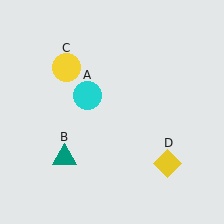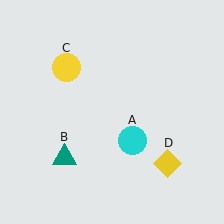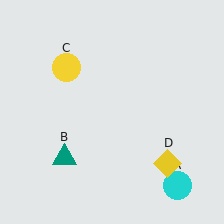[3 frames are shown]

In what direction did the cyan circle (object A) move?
The cyan circle (object A) moved down and to the right.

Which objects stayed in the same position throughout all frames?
Teal triangle (object B) and yellow circle (object C) and yellow diamond (object D) remained stationary.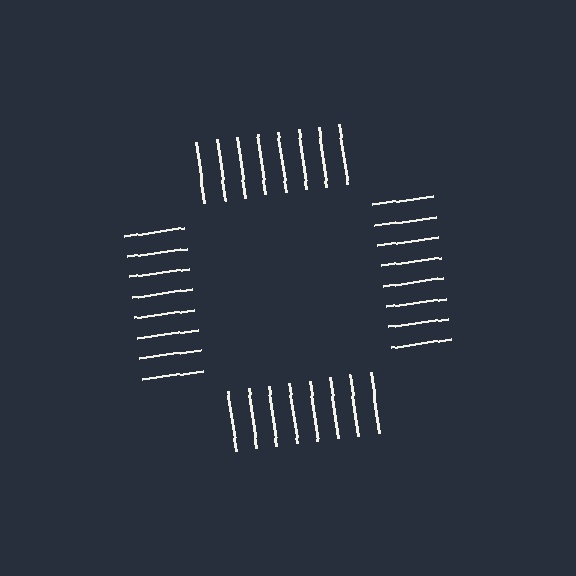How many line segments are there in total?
32 — 8 along each of the 4 edges.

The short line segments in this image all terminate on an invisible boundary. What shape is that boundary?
An illusory square — the line segments terminate on its edges but no continuous stroke is drawn.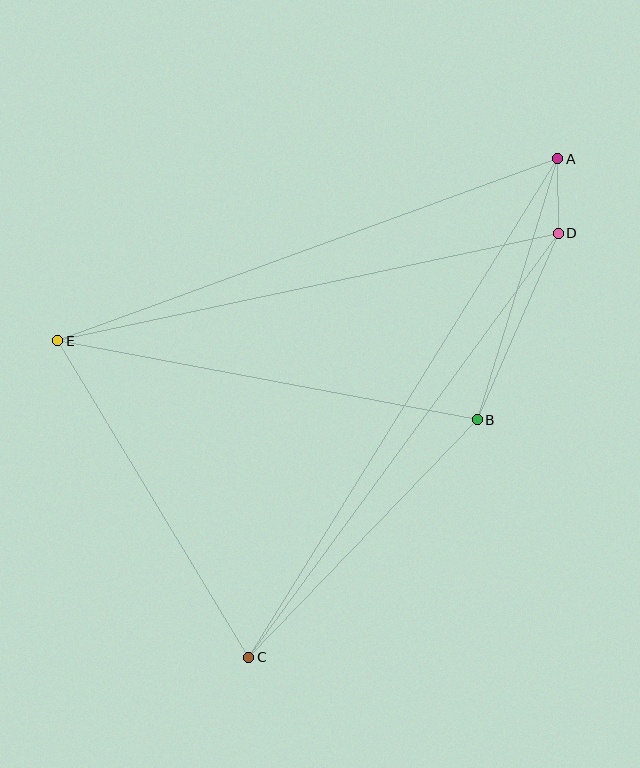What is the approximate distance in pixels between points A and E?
The distance between A and E is approximately 532 pixels.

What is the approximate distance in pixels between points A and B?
The distance between A and B is approximately 273 pixels.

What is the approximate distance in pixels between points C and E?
The distance between C and E is approximately 369 pixels.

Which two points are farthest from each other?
Points A and C are farthest from each other.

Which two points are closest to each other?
Points A and D are closest to each other.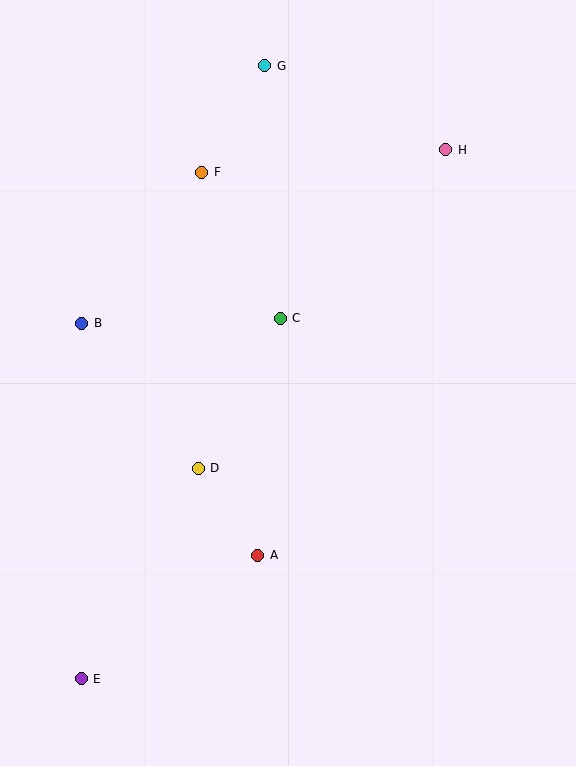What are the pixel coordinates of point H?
Point H is at (446, 150).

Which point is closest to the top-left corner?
Point F is closest to the top-left corner.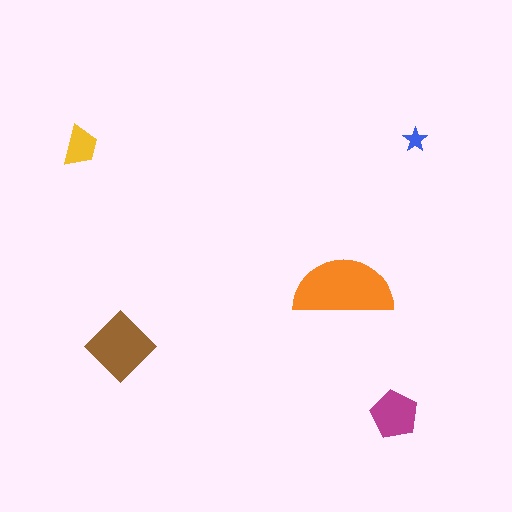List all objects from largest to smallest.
The orange semicircle, the brown diamond, the magenta pentagon, the yellow trapezoid, the blue star.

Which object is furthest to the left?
The yellow trapezoid is leftmost.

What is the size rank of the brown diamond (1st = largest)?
2nd.